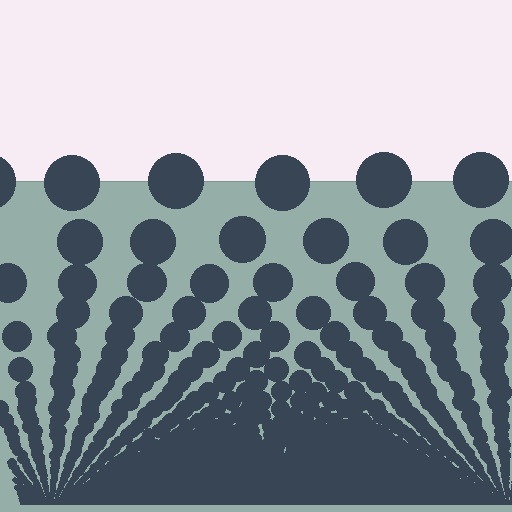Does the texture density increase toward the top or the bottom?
Density increases toward the bottom.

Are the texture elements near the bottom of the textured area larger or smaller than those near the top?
Smaller. The gradient is inverted — elements near the bottom are smaller and denser.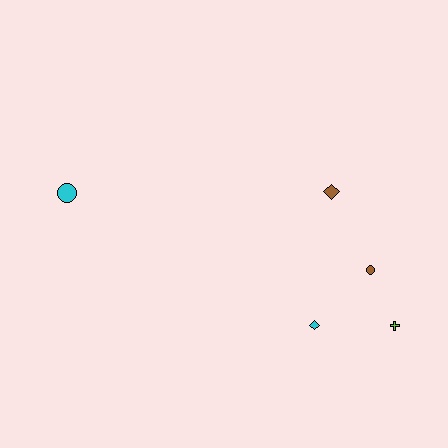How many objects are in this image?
There are 5 objects.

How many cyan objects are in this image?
There are 2 cyan objects.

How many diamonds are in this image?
There are 2 diamonds.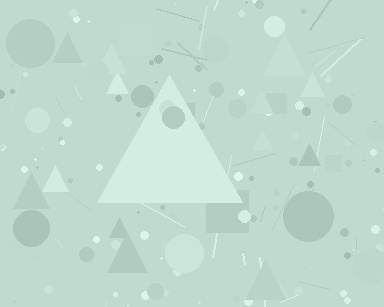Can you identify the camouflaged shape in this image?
The camouflaged shape is a triangle.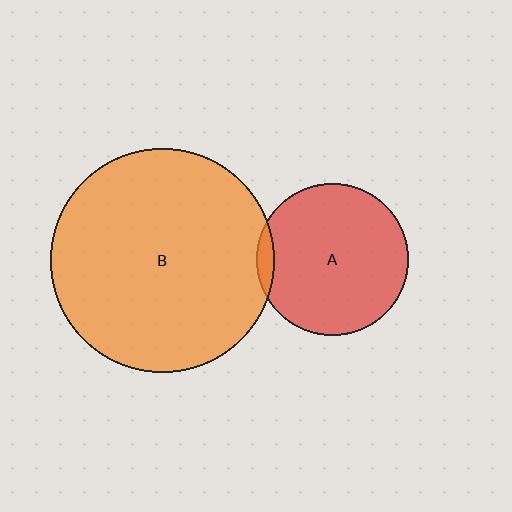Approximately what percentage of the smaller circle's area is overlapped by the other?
Approximately 5%.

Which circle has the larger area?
Circle B (orange).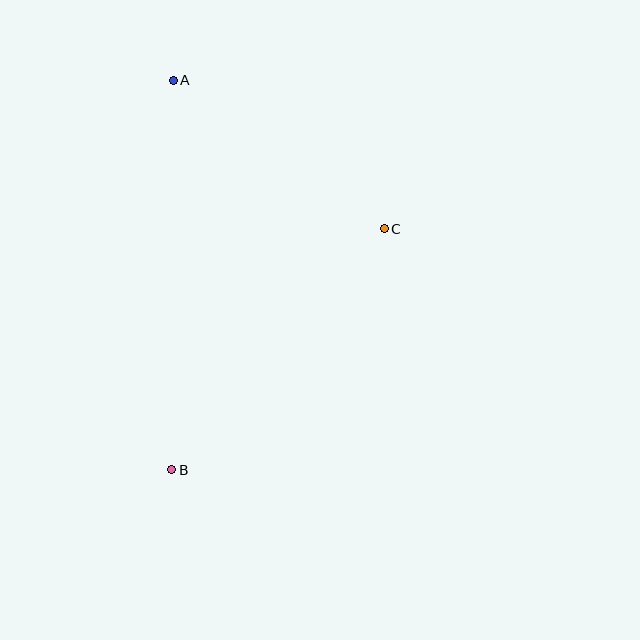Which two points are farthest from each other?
Points A and B are farthest from each other.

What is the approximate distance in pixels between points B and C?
The distance between B and C is approximately 321 pixels.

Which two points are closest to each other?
Points A and C are closest to each other.